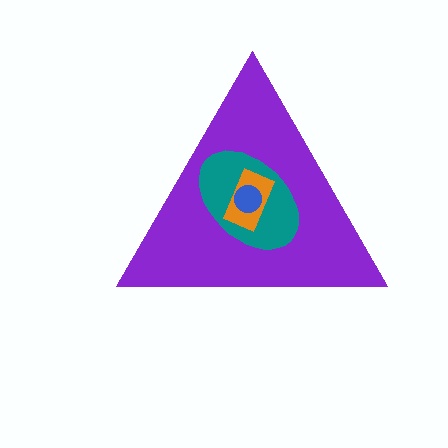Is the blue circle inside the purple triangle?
Yes.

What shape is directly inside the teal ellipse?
The orange rectangle.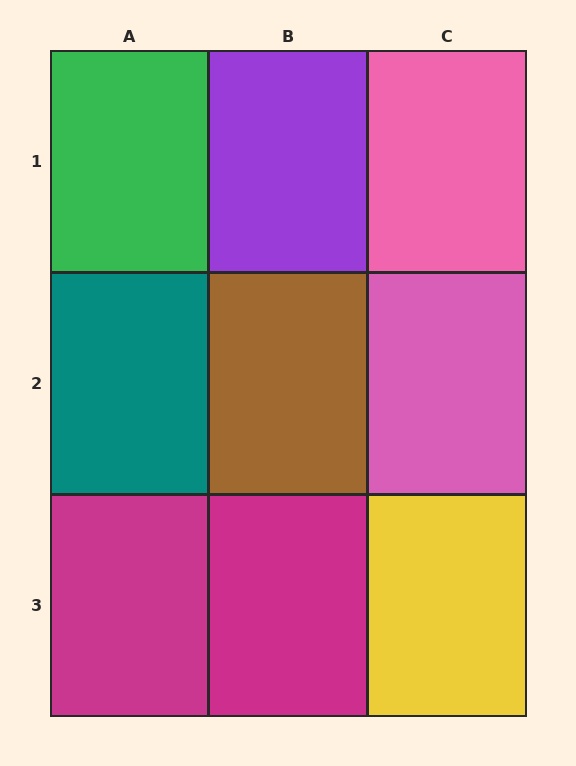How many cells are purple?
1 cell is purple.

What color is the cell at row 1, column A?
Green.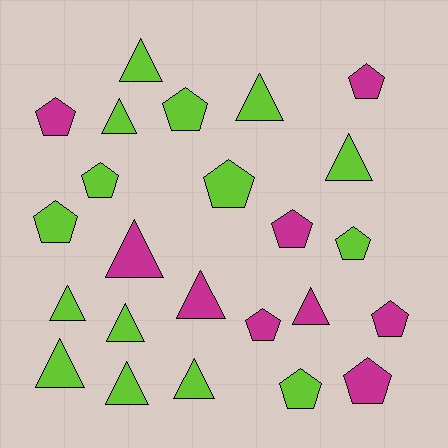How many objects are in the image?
There are 24 objects.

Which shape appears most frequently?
Triangle, with 12 objects.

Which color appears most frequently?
Lime, with 15 objects.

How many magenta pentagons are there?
There are 6 magenta pentagons.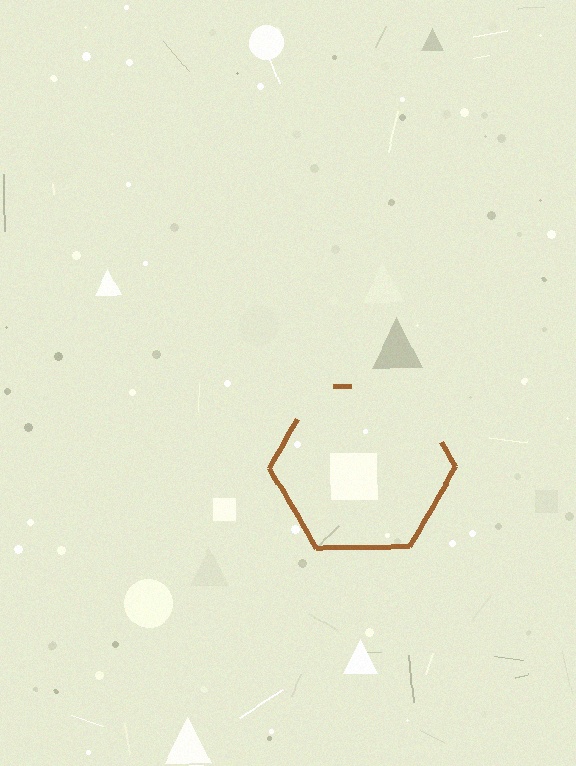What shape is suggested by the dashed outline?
The dashed outline suggests a hexagon.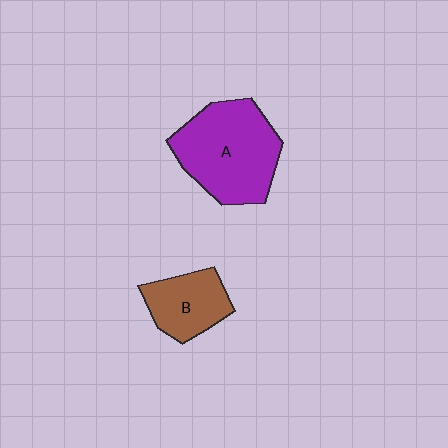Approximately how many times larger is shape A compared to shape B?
Approximately 1.9 times.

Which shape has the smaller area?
Shape B (brown).